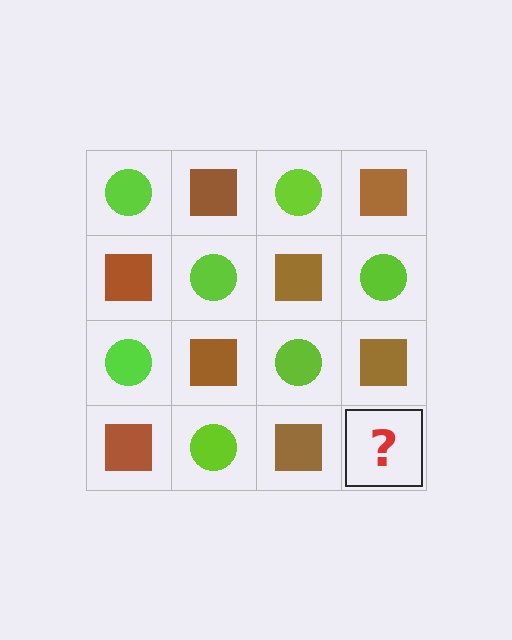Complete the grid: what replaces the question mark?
The question mark should be replaced with a lime circle.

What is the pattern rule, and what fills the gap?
The rule is that it alternates lime circle and brown square in a checkerboard pattern. The gap should be filled with a lime circle.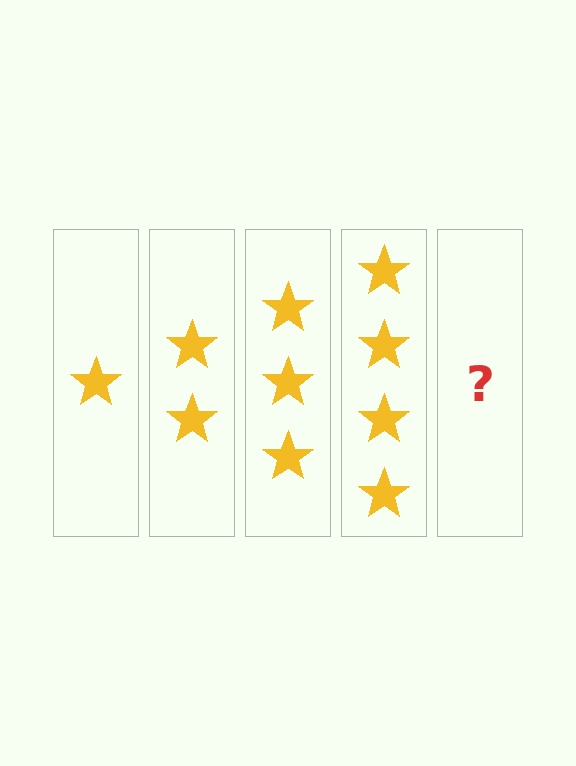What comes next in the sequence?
The next element should be 5 stars.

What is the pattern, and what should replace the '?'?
The pattern is that each step adds one more star. The '?' should be 5 stars.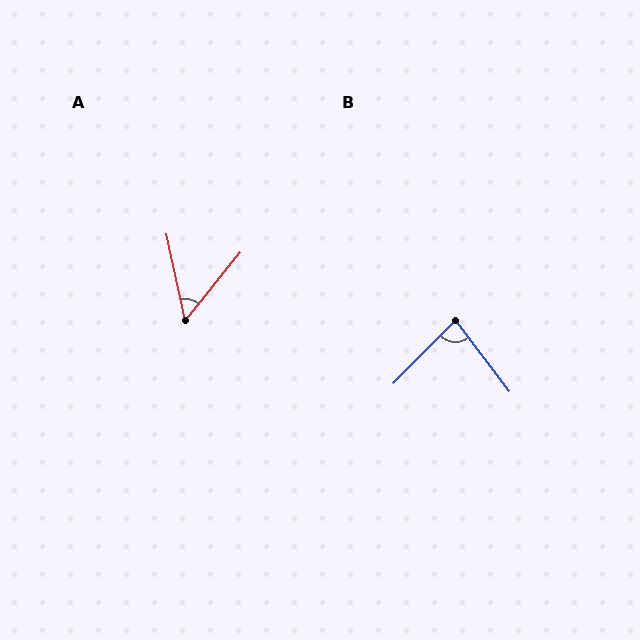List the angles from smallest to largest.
A (51°), B (82°).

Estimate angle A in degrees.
Approximately 51 degrees.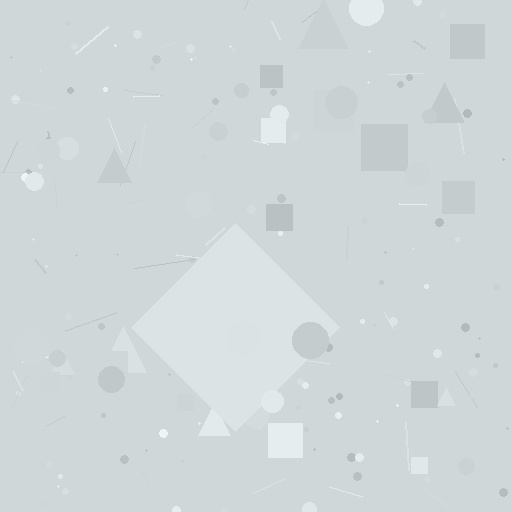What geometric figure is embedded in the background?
A diamond is embedded in the background.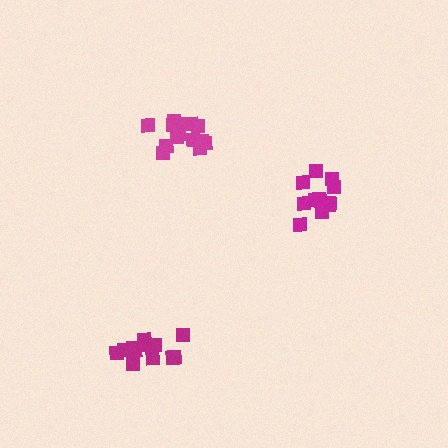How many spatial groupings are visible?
There are 3 spatial groupings.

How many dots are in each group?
Group 1: 14 dots, Group 2: 12 dots, Group 3: 12 dots (38 total).